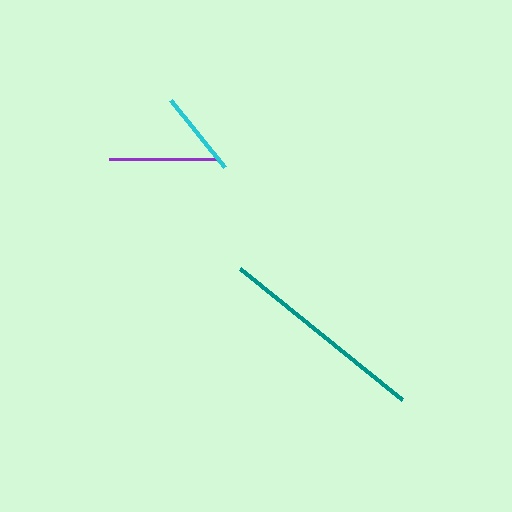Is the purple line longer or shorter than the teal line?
The teal line is longer than the purple line.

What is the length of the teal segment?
The teal segment is approximately 209 pixels long.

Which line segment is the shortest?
The cyan line is the shortest at approximately 86 pixels.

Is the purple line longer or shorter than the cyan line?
The purple line is longer than the cyan line.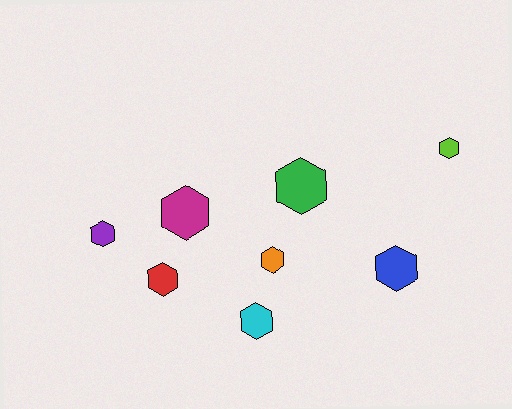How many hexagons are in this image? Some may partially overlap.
There are 8 hexagons.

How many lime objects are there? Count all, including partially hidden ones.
There is 1 lime object.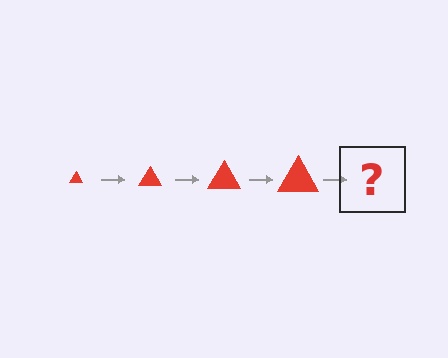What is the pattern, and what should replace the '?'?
The pattern is that the triangle gets progressively larger each step. The '?' should be a red triangle, larger than the previous one.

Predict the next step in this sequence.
The next step is a red triangle, larger than the previous one.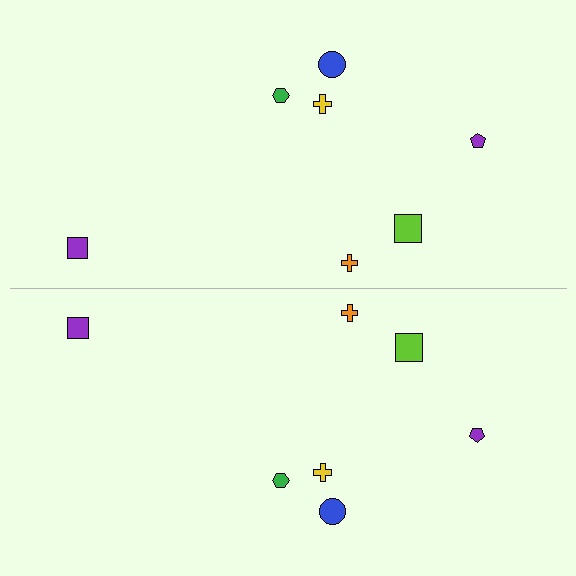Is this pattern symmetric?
Yes, this pattern has bilateral (reflection) symmetry.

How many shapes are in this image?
There are 14 shapes in this image.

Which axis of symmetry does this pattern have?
The pattern has a horizontal axis of symmetry running through the center of the image.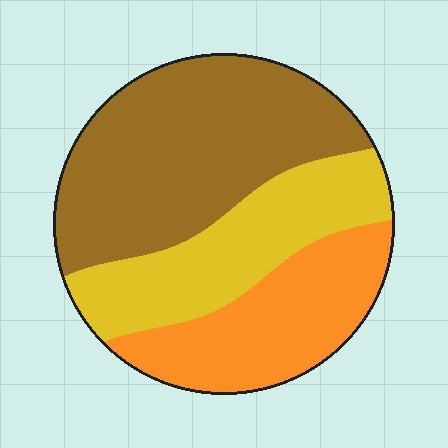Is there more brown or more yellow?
Brown.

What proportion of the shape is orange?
Orange takes up about one quarter (1/4) of the shape.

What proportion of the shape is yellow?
Yellow covers roughly 30% of the shape.